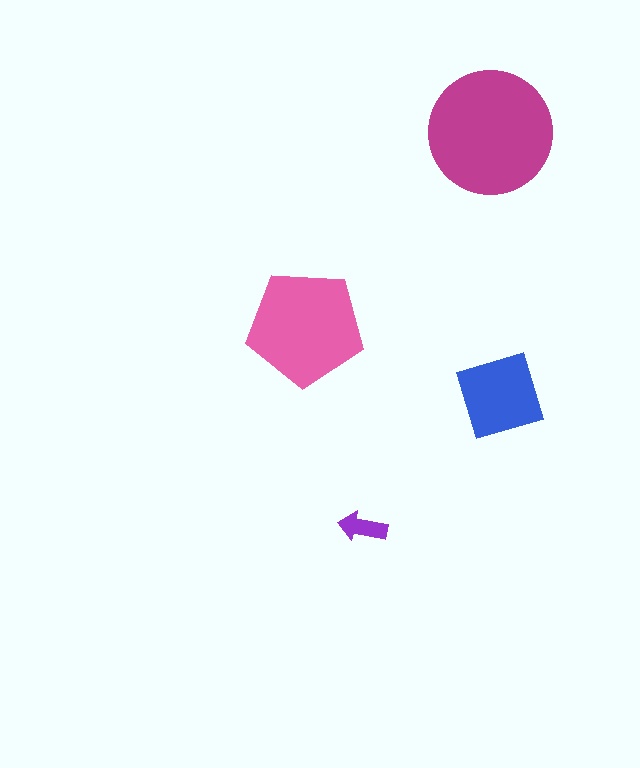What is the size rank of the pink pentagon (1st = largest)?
2nd.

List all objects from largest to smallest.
The magenta circle, the pink pentagon, the blue diamond, the purple arrow.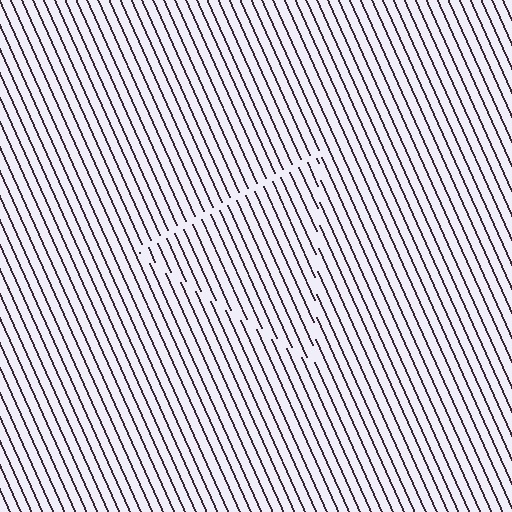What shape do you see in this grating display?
An illusory triangle. The interior of the shape contains the same grating, shifted by half a period — the contour is defined by the phase discontinuity where line-ends from the inner and outer gratings abut.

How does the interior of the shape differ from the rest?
The interior of the shape contains the same grating, shifted by half a period — the contour is defined by the phase discontinuity where line-ends from the inner and outer gratings abut.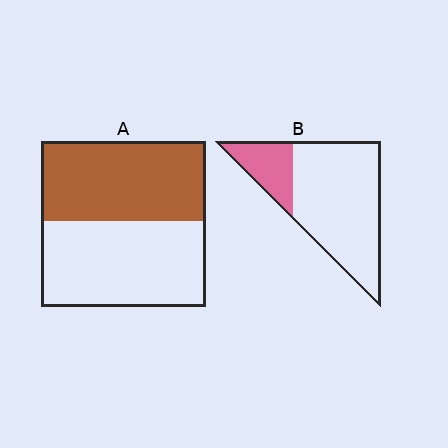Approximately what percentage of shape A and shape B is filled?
A is approximately 50% and B is approximately 20%.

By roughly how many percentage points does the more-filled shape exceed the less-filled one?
By roughly 25 percentage points (A over B).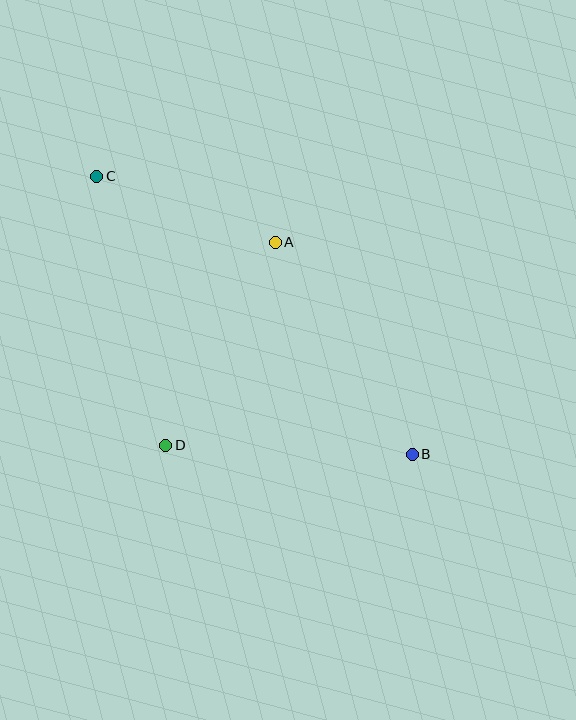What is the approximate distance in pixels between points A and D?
The distance between A and D is approximately 231 pixels.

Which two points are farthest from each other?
Points B and C are farthest from each other.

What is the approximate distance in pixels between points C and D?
The distance between C and D is approximately 277 pixels.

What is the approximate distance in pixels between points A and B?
The distance between A and B is approximately 252 pixels.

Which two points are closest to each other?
Points A and C are closest to each other.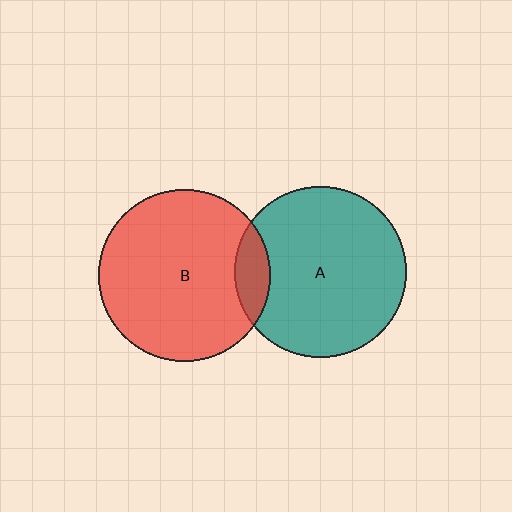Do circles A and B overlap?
Yes.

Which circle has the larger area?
Circle B (red).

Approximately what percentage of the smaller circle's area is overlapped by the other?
Approximately 10%.